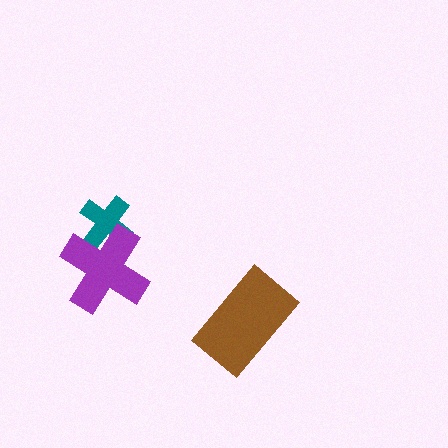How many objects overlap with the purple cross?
1 object overlaps with the purple cross.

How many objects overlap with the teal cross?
1 object overlaps with the teal cross.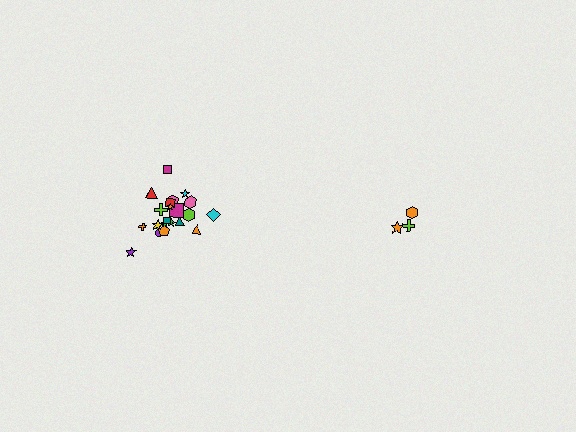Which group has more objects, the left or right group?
The left group.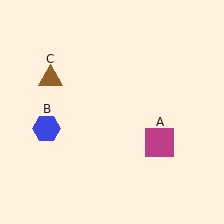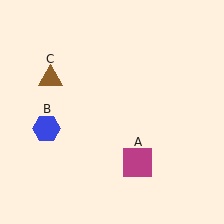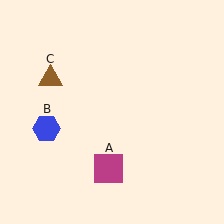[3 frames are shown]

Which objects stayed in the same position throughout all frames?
Blue hexagon (object B) and brown triangle (object C) remained stationary.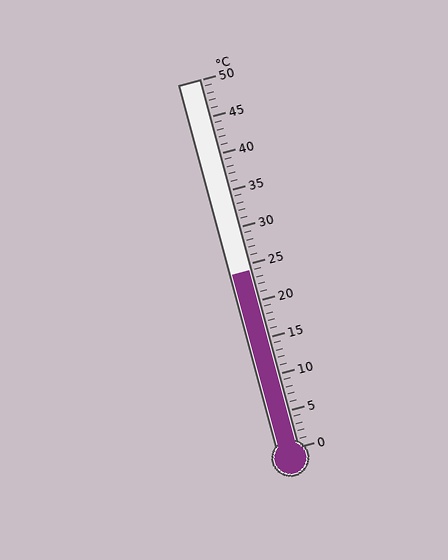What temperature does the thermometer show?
The thermometer shows approximately 24°C.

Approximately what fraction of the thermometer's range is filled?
The thermometer is filled to approximately 50% of its range.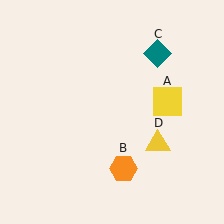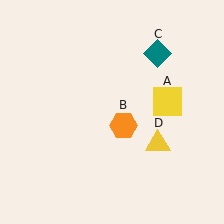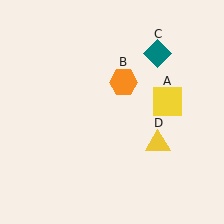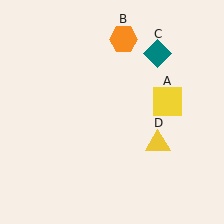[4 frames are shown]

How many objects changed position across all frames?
1 object changed position: orange hexagon (object B).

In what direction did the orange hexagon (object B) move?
The orange hexagon (object B) moved up.